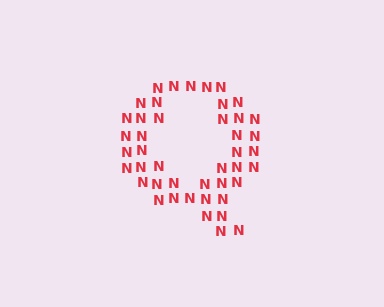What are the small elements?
The small elements are letter N's.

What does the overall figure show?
The overall figure shows the letter Q.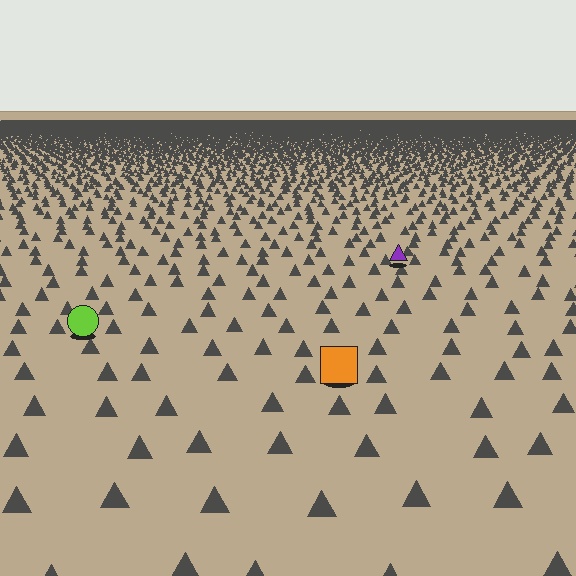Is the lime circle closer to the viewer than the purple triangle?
Yes. The lime circle is closer — you can tell from the texture gradient: the ground texture is coarser near it.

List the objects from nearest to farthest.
From nearest to farthest: the orange square, the lime circle, the purple triangle.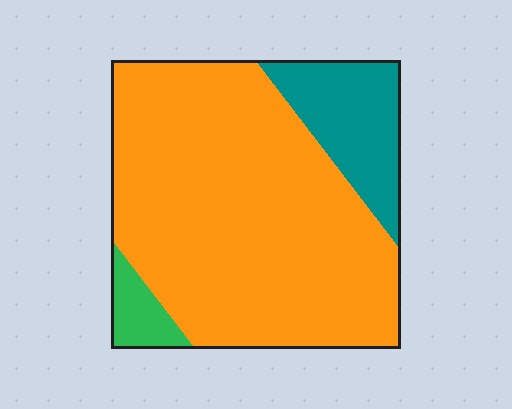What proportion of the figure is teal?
Teal covers around 15% of the figure.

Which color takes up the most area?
Orange, at roughly 80%.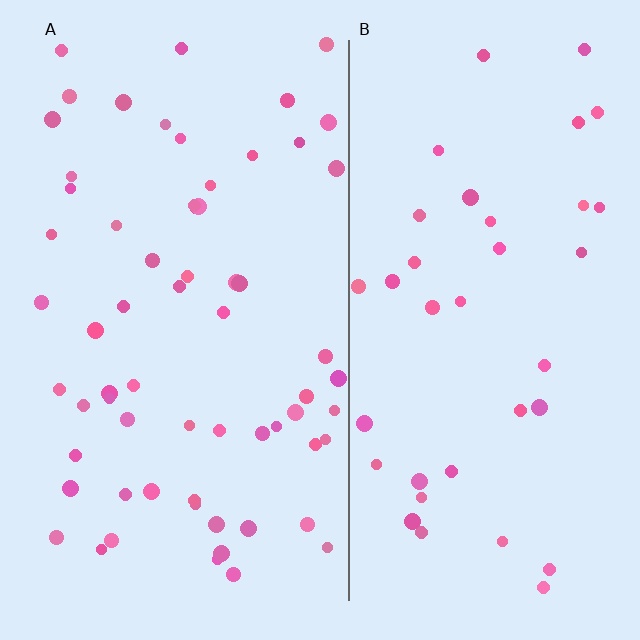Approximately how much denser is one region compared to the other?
Approximately 1.7× — region A over region B.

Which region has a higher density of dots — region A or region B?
A (the left).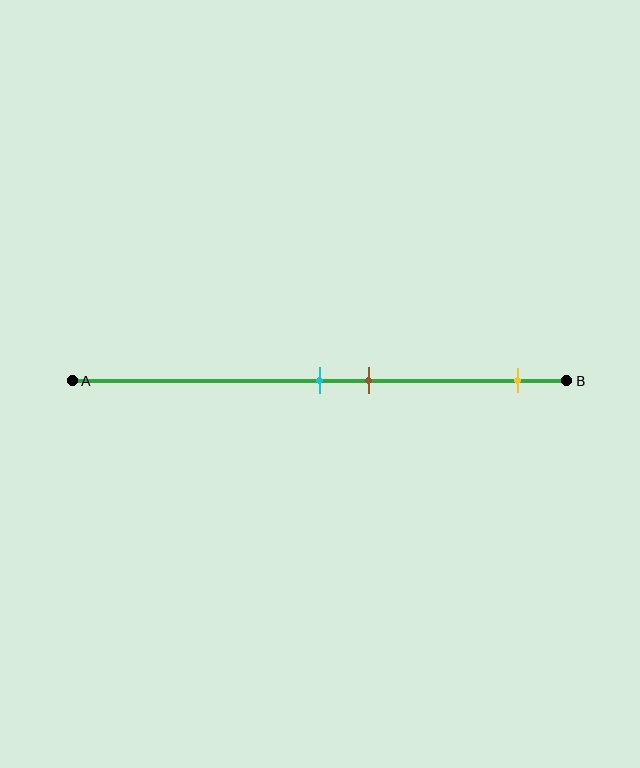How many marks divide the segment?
There are 3 marks dividing the segment.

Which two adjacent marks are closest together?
The cyan and brown marks are the closest adjacent pair.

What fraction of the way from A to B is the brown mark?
The brown mark is approximately 60% (0.6) of the way from A to B.